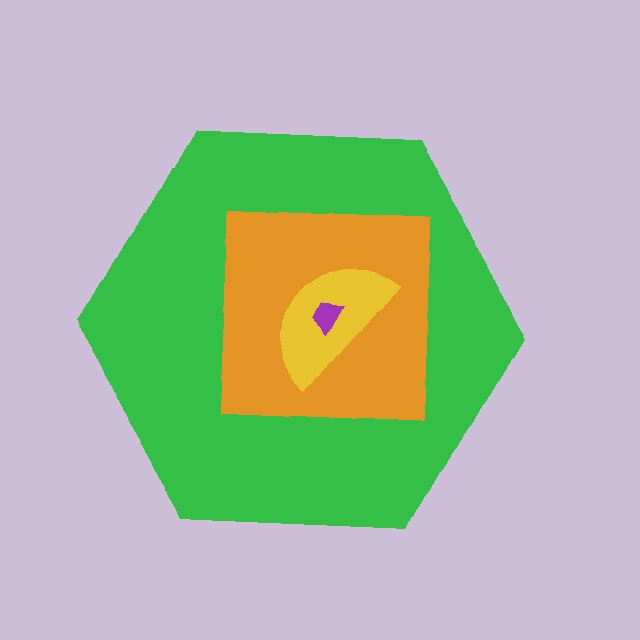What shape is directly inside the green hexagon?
The orange square.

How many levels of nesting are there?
4.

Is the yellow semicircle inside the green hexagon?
Yes.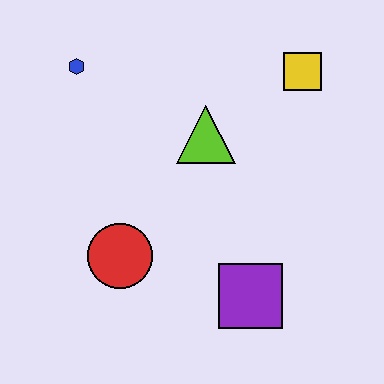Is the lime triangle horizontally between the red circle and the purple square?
Yes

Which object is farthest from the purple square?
The blue hexagon is farthest from the purple square.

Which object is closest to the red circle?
The purple square is closest to the red circle.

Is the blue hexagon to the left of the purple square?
Yes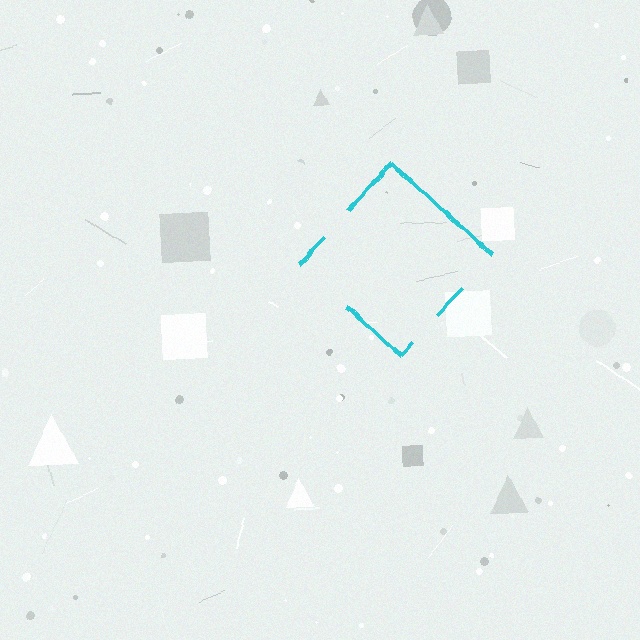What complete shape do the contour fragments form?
The contour fragments form a diamond.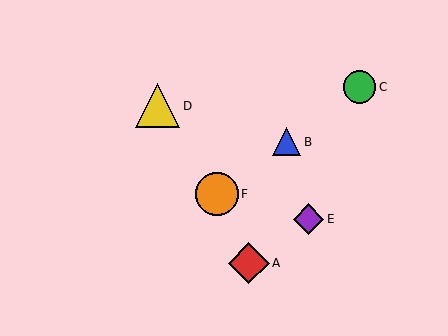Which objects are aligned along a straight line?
Objects B, C, F are aligned along a straight line.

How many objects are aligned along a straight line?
3 objects (B, C, F) are aligned along a straight line.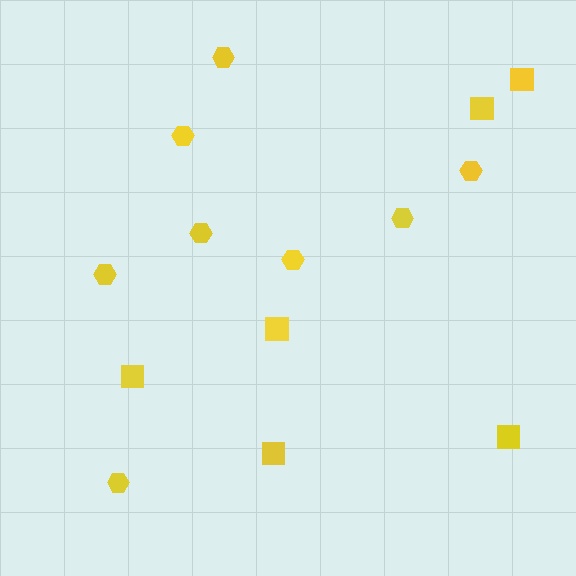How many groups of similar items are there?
There are 2 groups: one group of hexagons (8) and one group of squares (6).